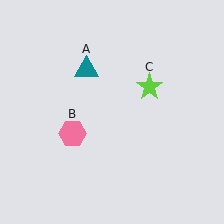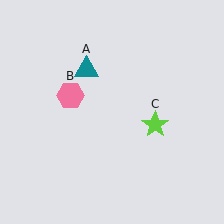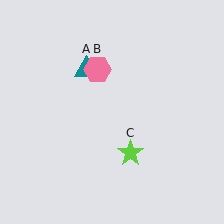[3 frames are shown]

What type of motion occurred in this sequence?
The pink hexagon (object B), lime star (object C) rotated clockwise around the center of the scene.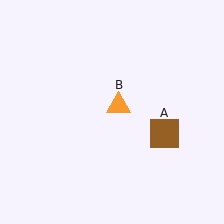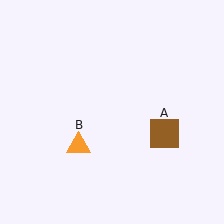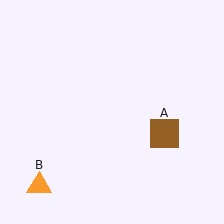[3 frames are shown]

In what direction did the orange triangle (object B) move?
The orange triangle (object B) moved down and to the left.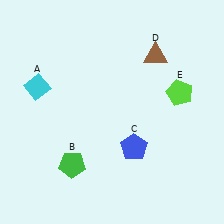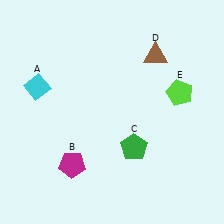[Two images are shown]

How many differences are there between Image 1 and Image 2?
There are 2 differences between the two images.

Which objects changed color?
B changed from green to magenta. C changed from blue to green.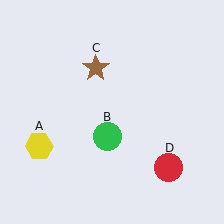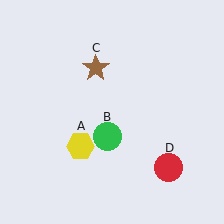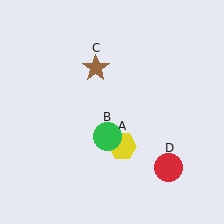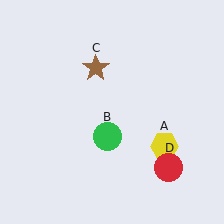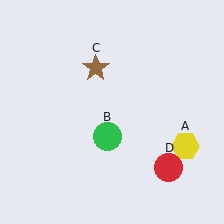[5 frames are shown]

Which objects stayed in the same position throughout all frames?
Green circle (object B) and brown star (object C) and red circle (object D) remained stationary.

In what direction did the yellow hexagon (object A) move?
The yellow hexagon (object A) moved right.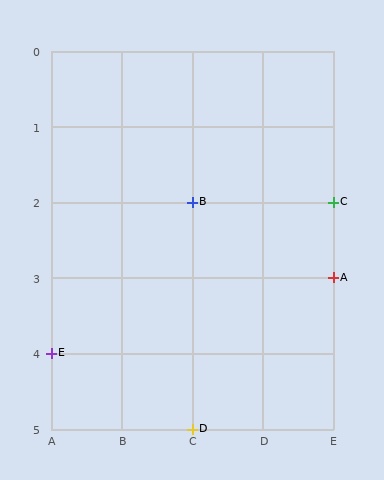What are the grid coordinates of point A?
Point A is at grid coordinates (E, 3).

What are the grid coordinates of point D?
Point D is at grid coordinates (C, 5).